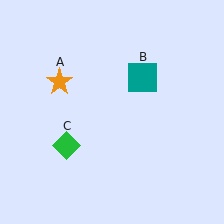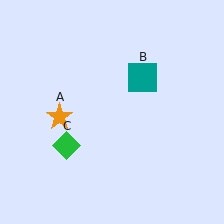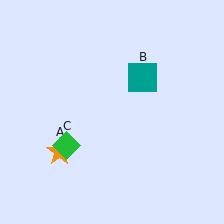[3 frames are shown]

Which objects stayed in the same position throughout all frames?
Teal square (object B) and green diamond (object C) remained stationary.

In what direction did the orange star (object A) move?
The orange star (object A) moved down.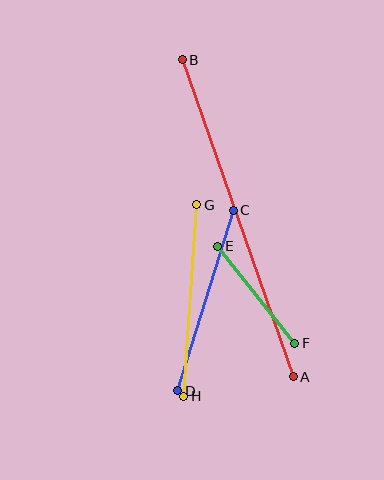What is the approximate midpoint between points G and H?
The midpoint is at approximately (190, 301) pixels.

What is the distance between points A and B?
The distance is approximately 336 pixels.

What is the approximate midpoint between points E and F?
The midpoint is at approximately (256, 295) pixels.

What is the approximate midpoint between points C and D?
The midpoint is at approximately (205, 301) pixels.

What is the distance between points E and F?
The distance is approximately 124 pixels.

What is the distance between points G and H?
The distance is approximately 192 pixels.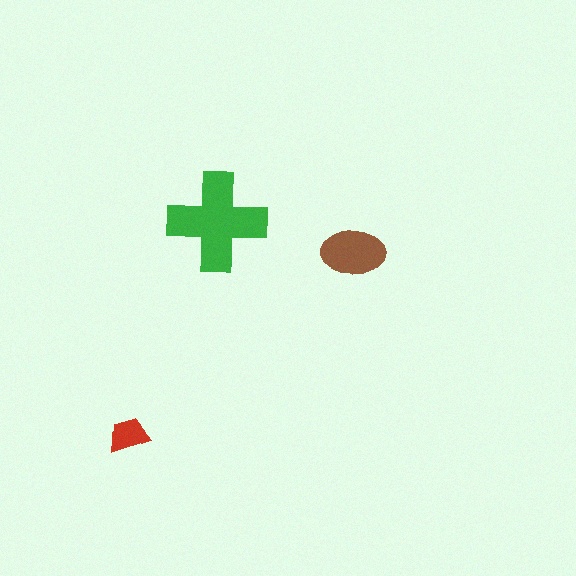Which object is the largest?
The green cross.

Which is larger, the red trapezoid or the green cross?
The green cross.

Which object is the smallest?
The red trapezoid.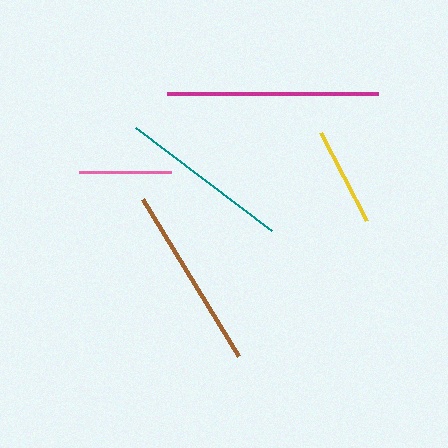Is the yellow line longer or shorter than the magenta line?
The magenta line is longer than the yellow line.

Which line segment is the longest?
The magenta line is the longest at approximately 210 pixels.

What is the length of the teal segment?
The teal segment is approximately 171 pixels long.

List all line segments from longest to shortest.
From longest to shortest: magenta, brown, teal, yellow, pink.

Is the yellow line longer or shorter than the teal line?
The teal line is longer than the yellow line.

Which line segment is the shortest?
The pink line is the shortest at approximately 92 pixels.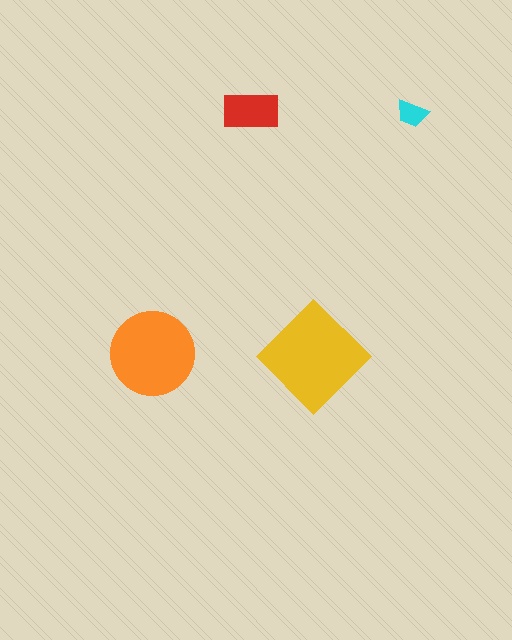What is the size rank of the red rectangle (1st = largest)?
3rd.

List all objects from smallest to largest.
The cyan trapezoid, the red rectangle, the orange circle, the yellow diamond.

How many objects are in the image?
There are 4 objects in the image.